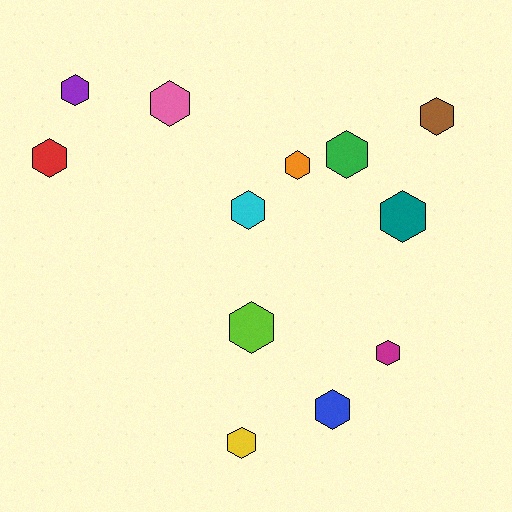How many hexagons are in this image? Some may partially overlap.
There are 12 hexagons.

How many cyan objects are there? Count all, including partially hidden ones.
There is 1 cyan object.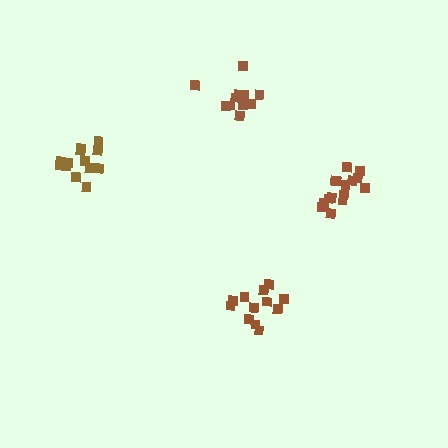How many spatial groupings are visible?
There are 4 spatial groupings.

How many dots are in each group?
Group 1: 11 dots, Group 2: 13 dots, Group 3: 12 dots, Group 4: 15 dots (51 total).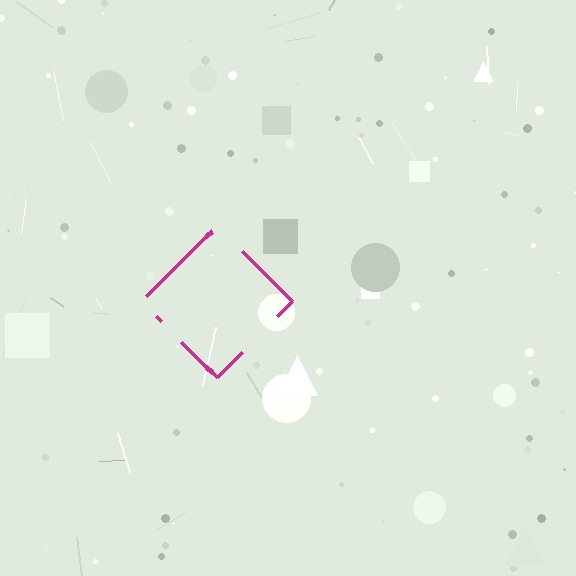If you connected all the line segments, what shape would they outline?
They would outline a diamond.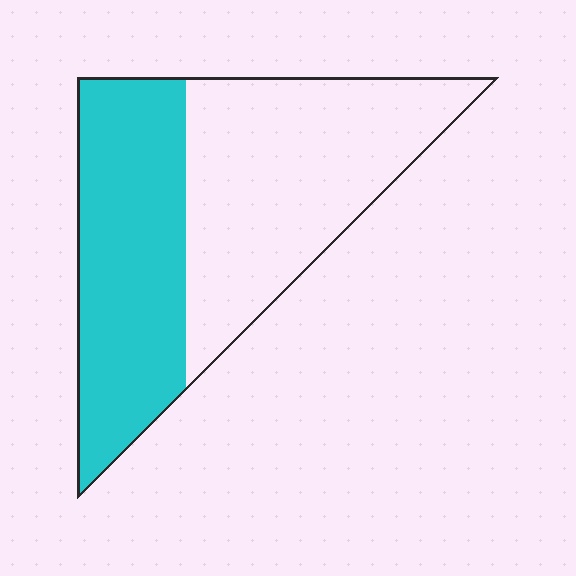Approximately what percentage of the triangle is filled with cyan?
Approximately 45%.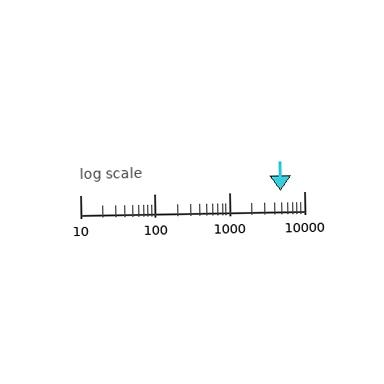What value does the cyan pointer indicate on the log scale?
The pointer indicates approximately 4900.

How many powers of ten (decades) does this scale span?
The scale spans 3 decades, from 10 to 10000.